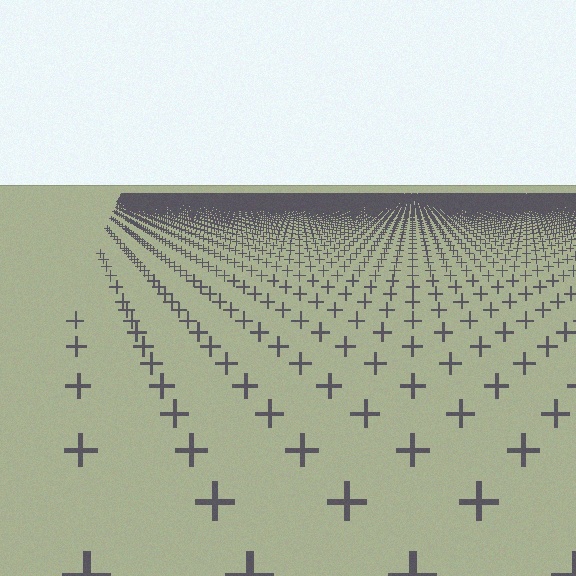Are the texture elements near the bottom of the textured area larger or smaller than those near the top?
Larger. Near the bottom, elements are closer to the viewer and appear at a bigger on-screen size.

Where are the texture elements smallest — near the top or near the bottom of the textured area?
Near the top.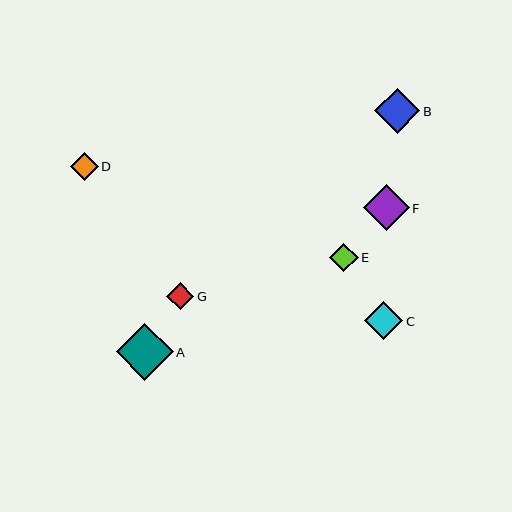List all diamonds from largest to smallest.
From largest to smallest: A, F, B, C, E, D, G.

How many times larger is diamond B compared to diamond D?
Diamond B is approximately 1.6 times the size of diamond D.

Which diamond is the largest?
Diamond A is the largest with a size of approximately 57 pixels.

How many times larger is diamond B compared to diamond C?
Diamond B is approximately 1.2 times the size of diamond C.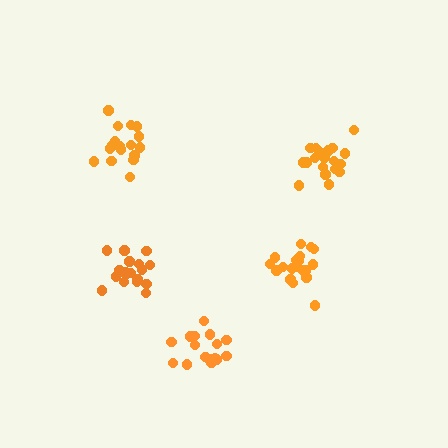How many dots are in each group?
Group 1: 18 dots, Group 2: 17 dots, Group 3: 19 dots, Group 4: 19 dots, Group 5: 16 dots (89 total).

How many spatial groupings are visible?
There are 5 spatial groupings.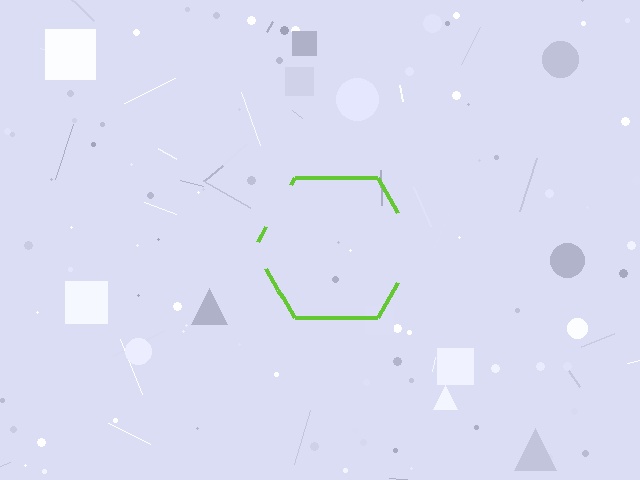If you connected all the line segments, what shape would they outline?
They would outline a hexagon.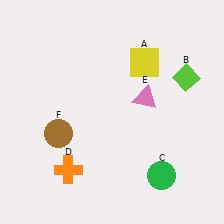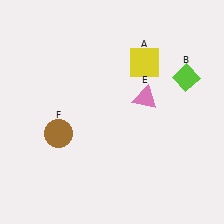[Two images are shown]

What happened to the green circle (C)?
The green circle (C) was removed in Image 2. It was in the bottom-right area of Image 1.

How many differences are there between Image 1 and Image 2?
There are 2 differences between the two images.